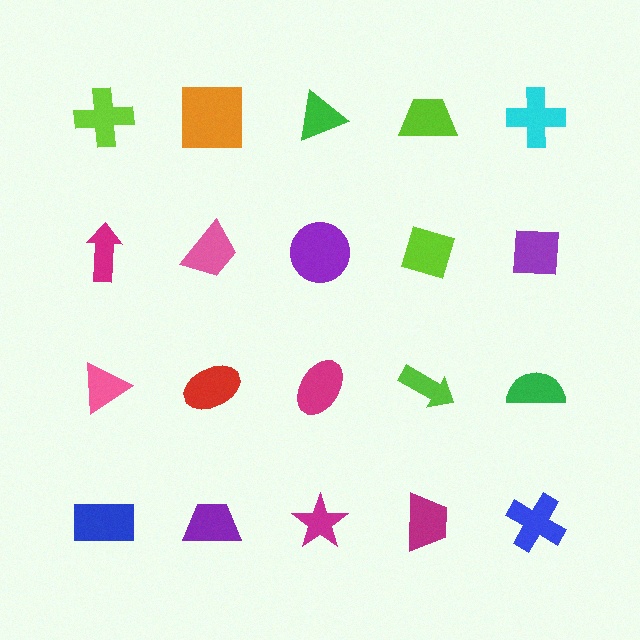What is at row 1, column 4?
A lime trapezoid.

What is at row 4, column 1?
A blue rectangle.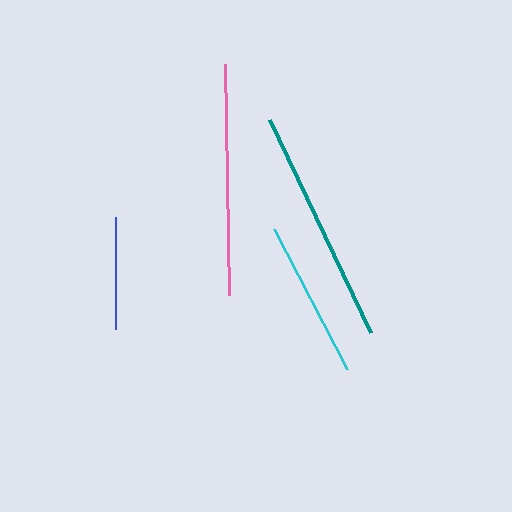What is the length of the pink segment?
The pink segment is approximately 230 pixels long.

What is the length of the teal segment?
The teal segment is approximately 236 pixels long.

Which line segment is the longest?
The teal line is the longest at approximately 236 pixels.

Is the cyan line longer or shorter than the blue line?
The cyan line is longer than the blue line.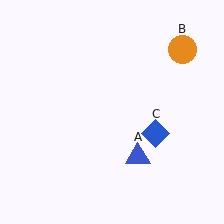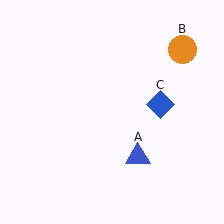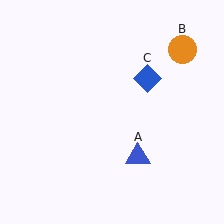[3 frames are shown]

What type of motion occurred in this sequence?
The blue diamond (object C) rotated counterclockwise around the center of the scene.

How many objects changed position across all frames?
1 object changed position: blue diamond (object C).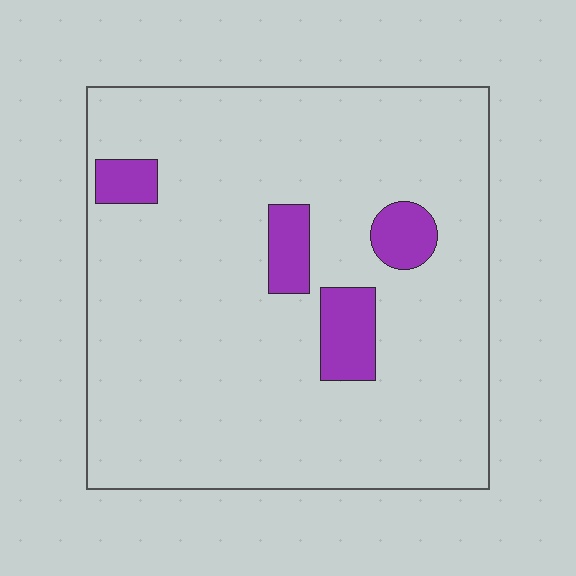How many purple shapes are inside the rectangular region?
4.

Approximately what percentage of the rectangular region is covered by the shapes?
Approximately 10%.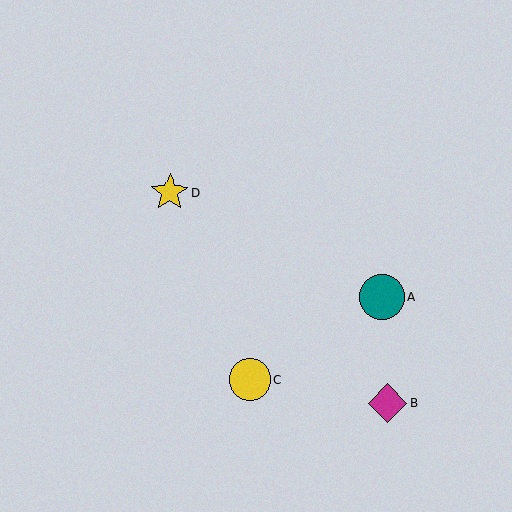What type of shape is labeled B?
Shape B is a magenta diamond.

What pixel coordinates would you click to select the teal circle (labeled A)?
Click at (381, 297) to select the teal circle A.